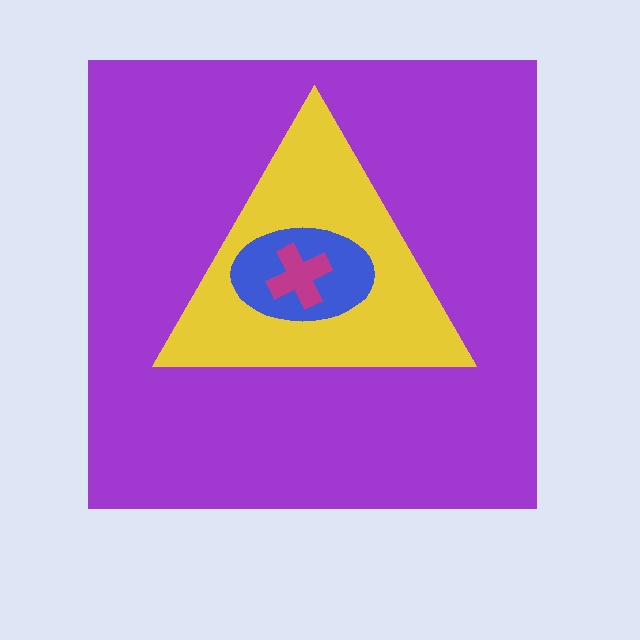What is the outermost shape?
The purple square.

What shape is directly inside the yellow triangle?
The blue ellipse.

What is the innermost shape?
The magenta cross.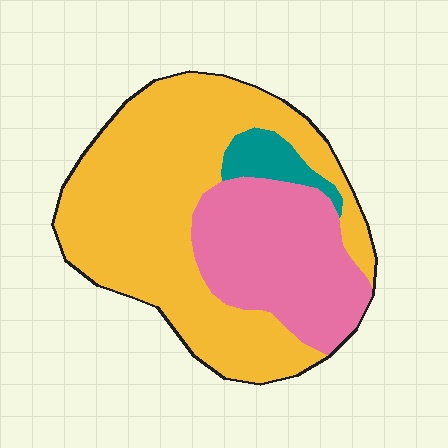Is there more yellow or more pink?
Yellow.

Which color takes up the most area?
Yellow, at roughly 65%.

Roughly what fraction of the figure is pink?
Pink covers roughly 30% of the figure.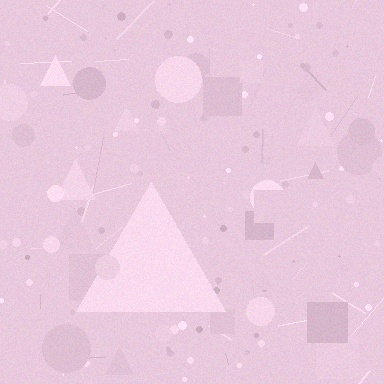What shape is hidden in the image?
A triangle is hidden in the image.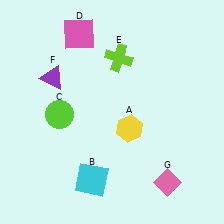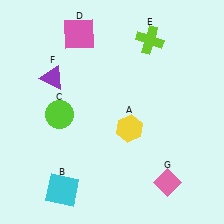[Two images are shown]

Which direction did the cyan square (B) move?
The cyan square (B) moved left.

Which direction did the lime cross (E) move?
The lime cross (E) moved right.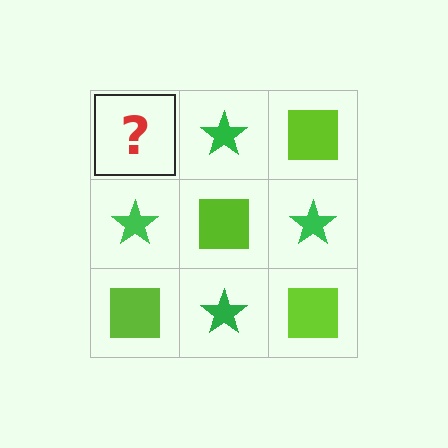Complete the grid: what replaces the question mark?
The question mark should be replaced with a lime square.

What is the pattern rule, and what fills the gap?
The rule is that it alternates lime square and green star in a checkerboard pattern. The gap should be filled with a lime square.